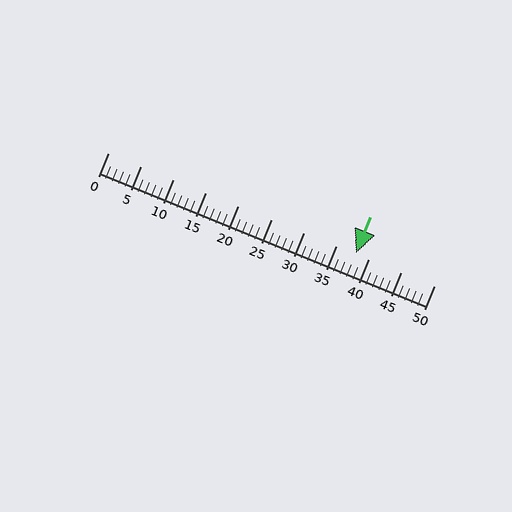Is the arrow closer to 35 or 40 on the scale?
The arrow is closer to 40.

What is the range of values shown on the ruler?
The ruler shows values from 0 to 50.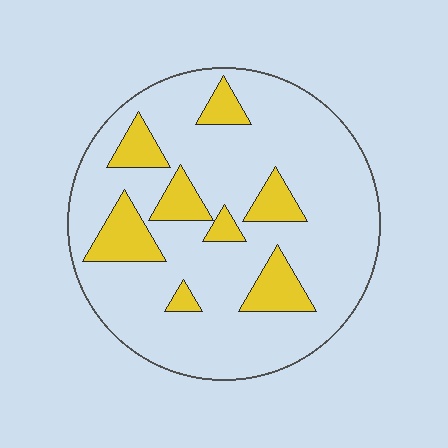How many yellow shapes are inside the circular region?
8.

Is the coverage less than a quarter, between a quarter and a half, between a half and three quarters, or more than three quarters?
Less than a quarter.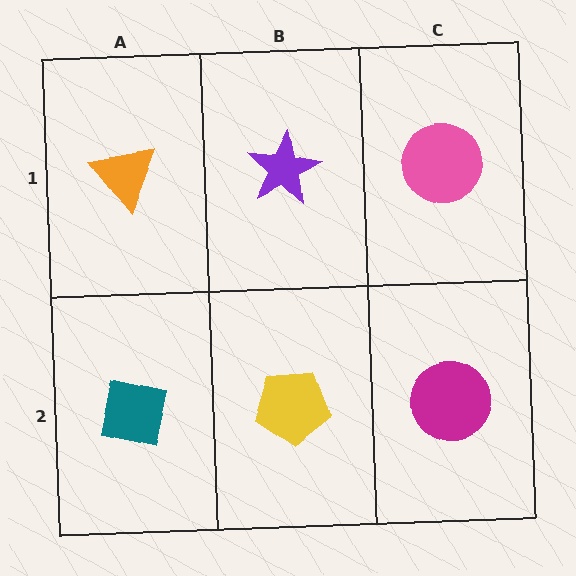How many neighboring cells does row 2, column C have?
2.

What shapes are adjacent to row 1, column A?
A teal square (row 2, column A), a purple star (row 1, column B).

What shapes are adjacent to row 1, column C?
A magenta circle (row 2, column C), a purple star (row 1, column B).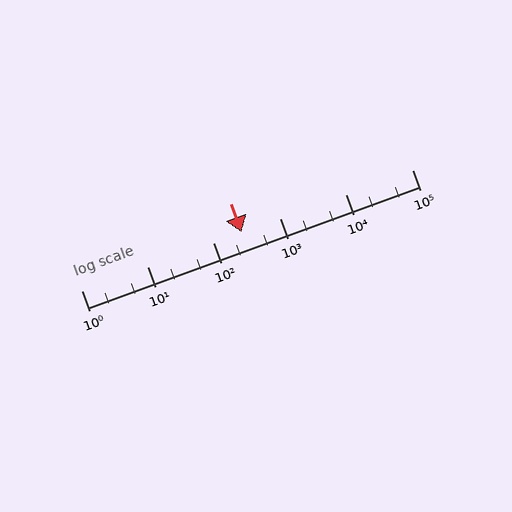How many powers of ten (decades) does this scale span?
The scale spans 5 decades, from 1 to 100000.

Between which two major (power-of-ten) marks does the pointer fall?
The pointer is between 100 and 1000.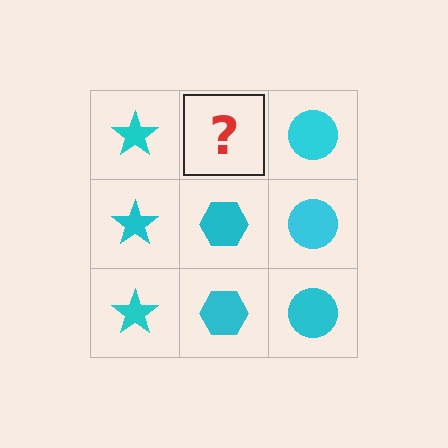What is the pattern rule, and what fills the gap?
The rule is that each column has a consistent shape. The gap should be filled with a cyan hexagon.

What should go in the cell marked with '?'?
The missing cell should contain a cyan hexagon.